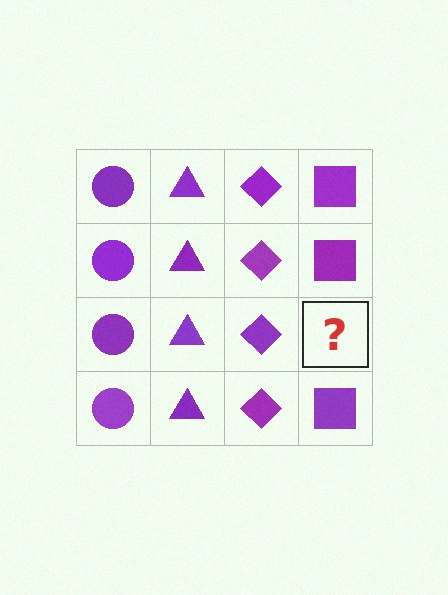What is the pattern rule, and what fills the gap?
The rule is that each column has a consistent shape. The gap should be filled with a purple square.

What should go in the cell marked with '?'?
The missing cell should contain a purple square.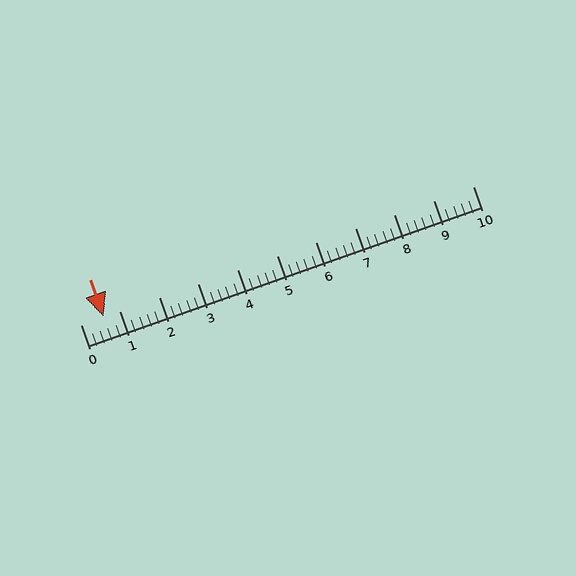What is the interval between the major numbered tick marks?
The major tick marks are spaced 1 units apart.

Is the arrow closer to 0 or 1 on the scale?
The arrow is closer to 1.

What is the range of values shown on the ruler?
The ruler shows values from 0 to 10.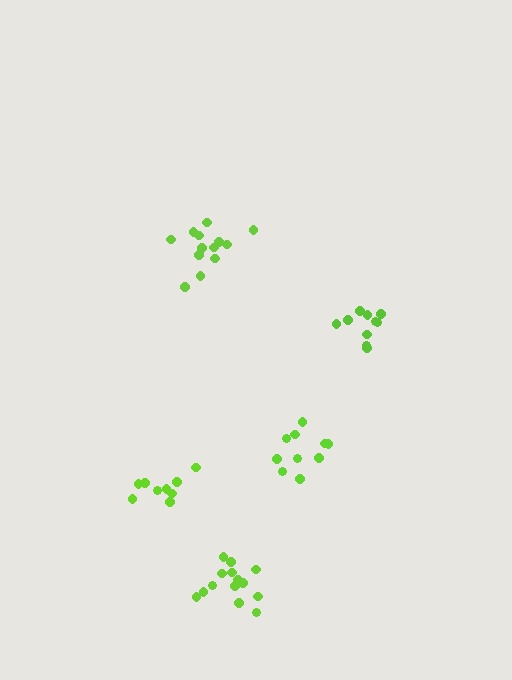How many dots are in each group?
Group 1: 13 dots, Group 2: 14 dots, Group 3: 10 dots, Group 4: 10 dots, Group 5: 9 dots (56 total).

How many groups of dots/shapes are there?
There are 5 groups.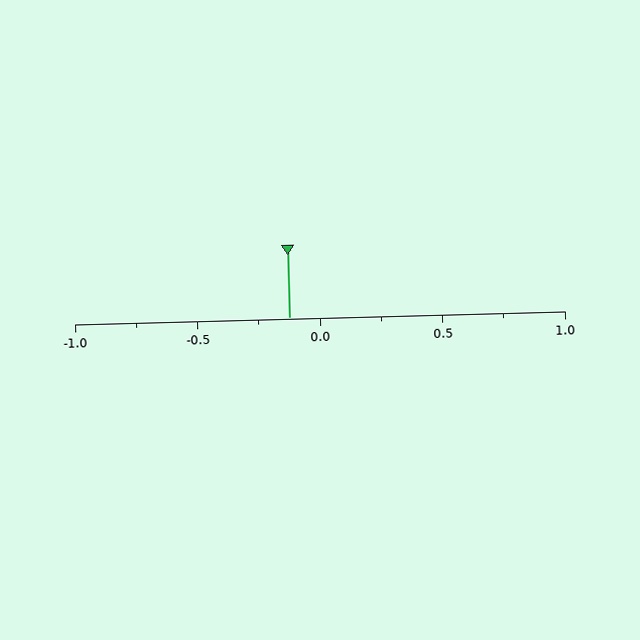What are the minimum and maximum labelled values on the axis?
The axis runs from -1.0 to 1.0.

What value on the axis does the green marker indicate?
The marker indicates approximately -0.12.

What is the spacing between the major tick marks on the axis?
The major ticks are spaced 0.5 apart.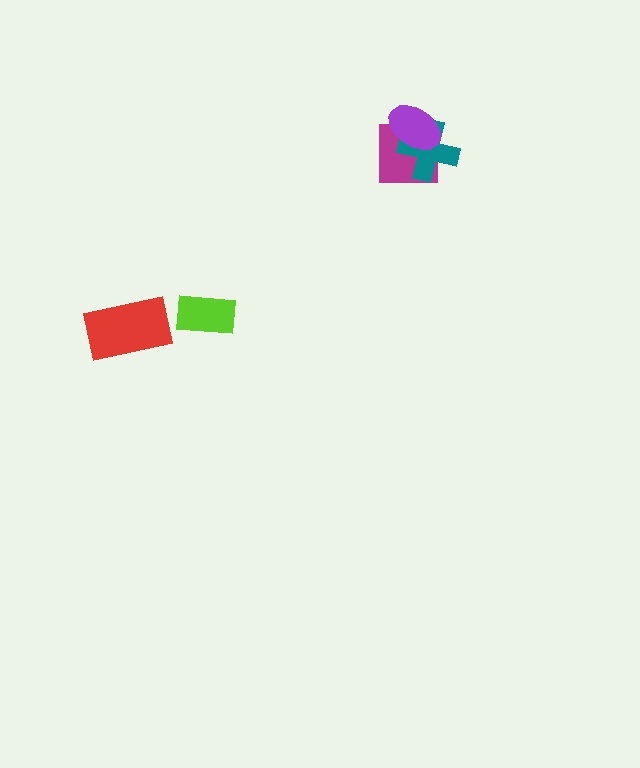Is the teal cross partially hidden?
Yes, it is partially covered by another shape.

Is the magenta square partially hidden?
Yes, it is partially covered by another shape.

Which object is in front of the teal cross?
The purple ellipse is in front of the teal cross.